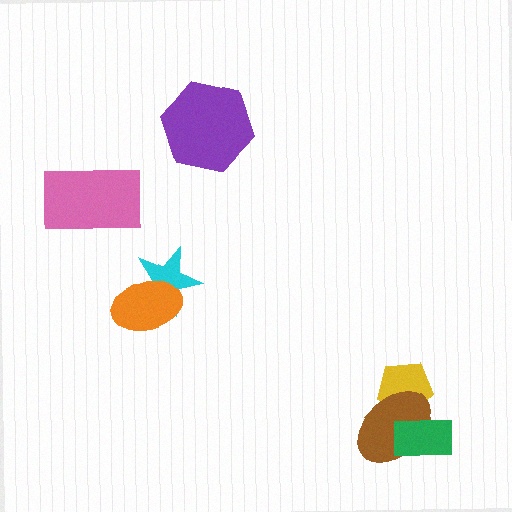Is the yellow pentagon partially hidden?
Yes, it is partially covered by another shape.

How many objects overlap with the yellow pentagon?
1 object overlaps with the yellow pentagon.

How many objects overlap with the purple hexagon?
0 objects overlap with the purple hexagon.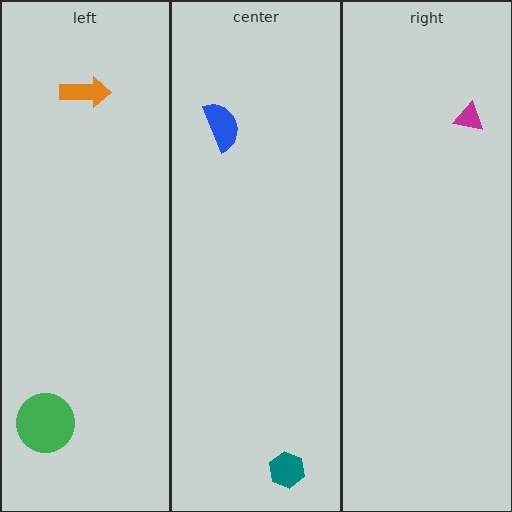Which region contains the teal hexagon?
The center region.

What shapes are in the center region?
The blue semicircle, the teal hexagon.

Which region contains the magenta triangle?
The right region.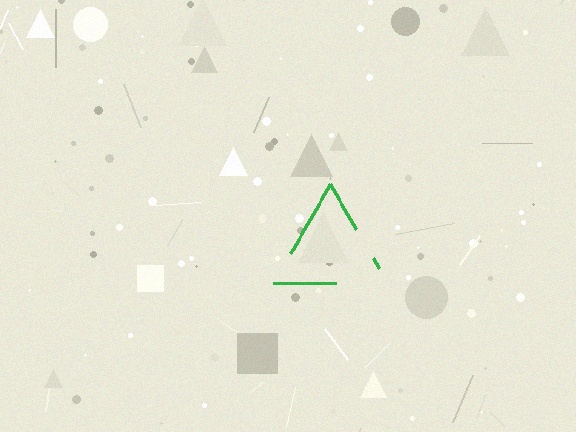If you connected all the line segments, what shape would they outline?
They would outline a triangle.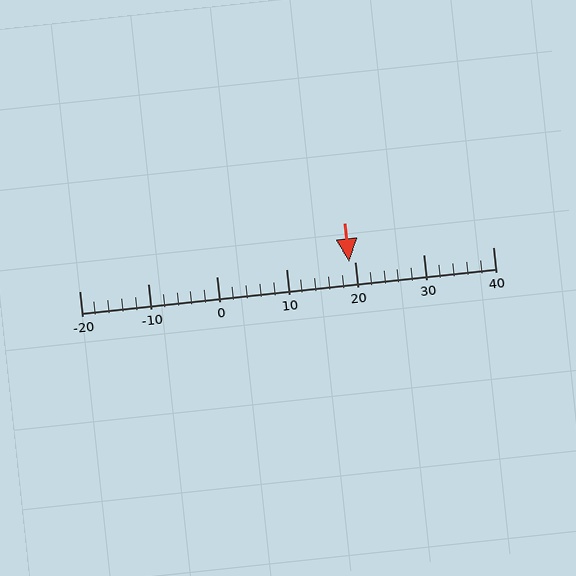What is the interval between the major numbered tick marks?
The major tick marks are spaced 10 units apart.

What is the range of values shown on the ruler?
The ruler shows values from -20 to 40.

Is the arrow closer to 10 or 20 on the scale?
The arrow is closer to 20.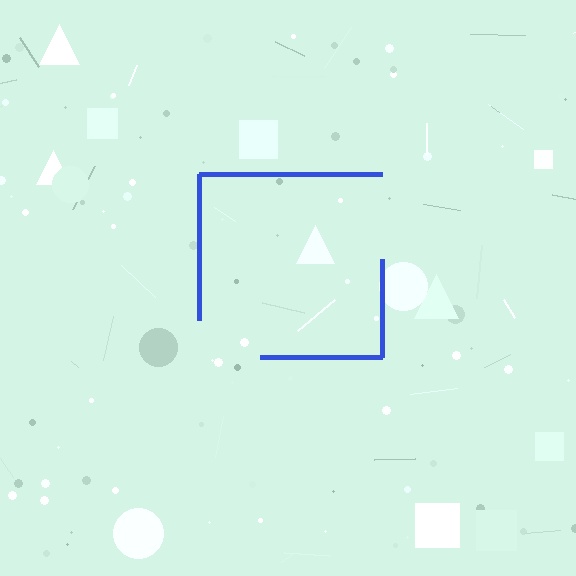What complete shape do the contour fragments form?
The contour fragments form a square.